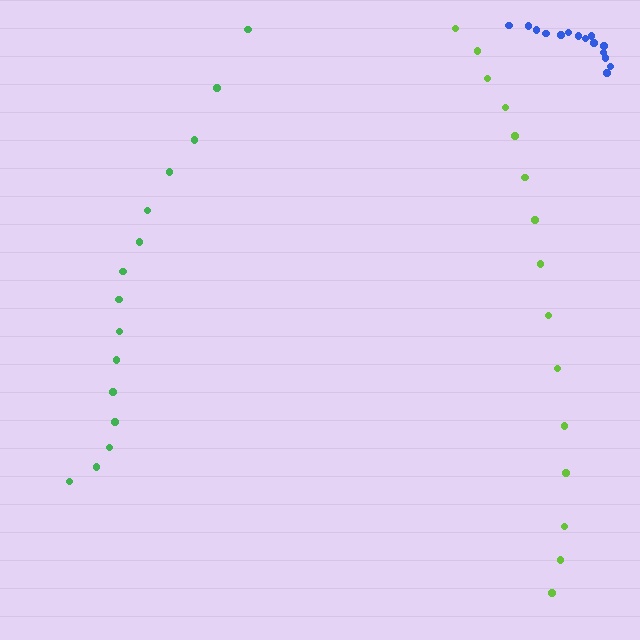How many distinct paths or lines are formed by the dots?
There are 3 distinct paths.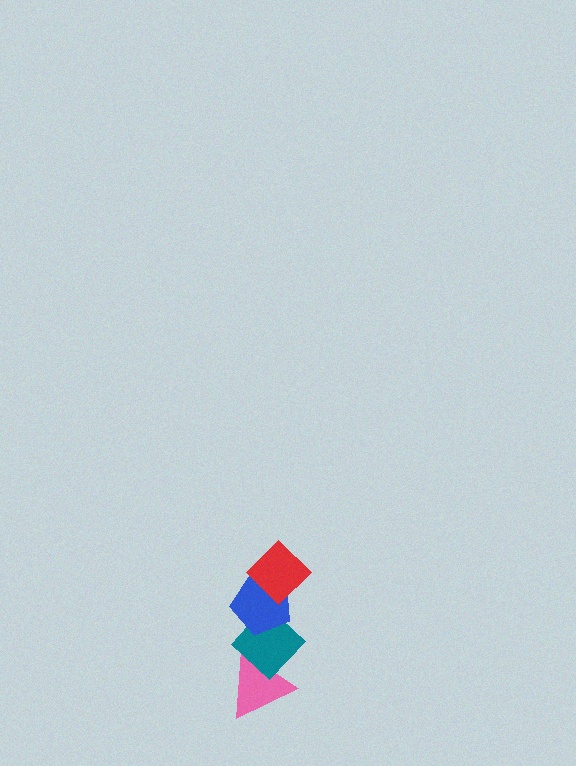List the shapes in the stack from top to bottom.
From top to bottom: the red diamond, the blue pentagon, the teal diamond, the pink triangle.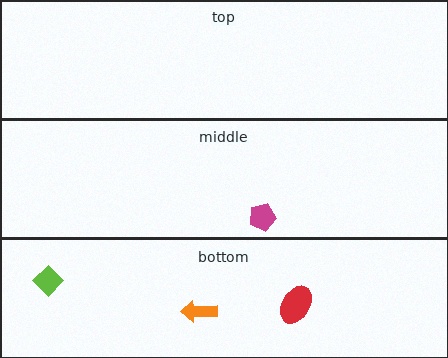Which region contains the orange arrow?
The bottom region.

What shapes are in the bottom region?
The orange arrow, the lime diamond, the red ellipse.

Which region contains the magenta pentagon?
The middle region.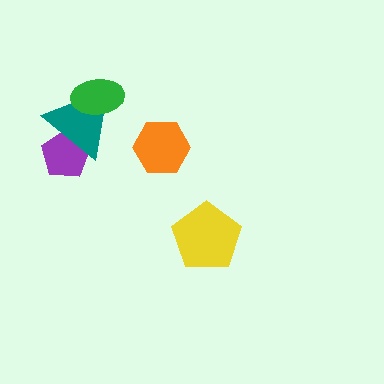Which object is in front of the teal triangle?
The green ellipse is in front of the teal triangle.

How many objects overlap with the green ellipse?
1 object overlaps with the green ellipse.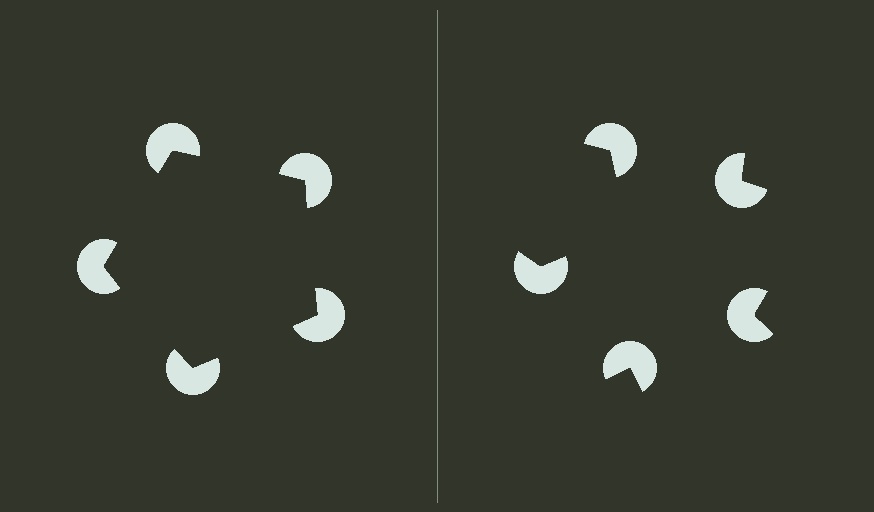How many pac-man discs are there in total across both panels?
10 — 5 on each side.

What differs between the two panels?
The pac-man discs are positioned identically on both sides; only the wedge orientations differ. On the left they align to a pentagon; on the right they are misaligned.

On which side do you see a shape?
An illusory pentagon appears on the left side. On the right side the wedge cuts are rotated, so no coherent shape forms.